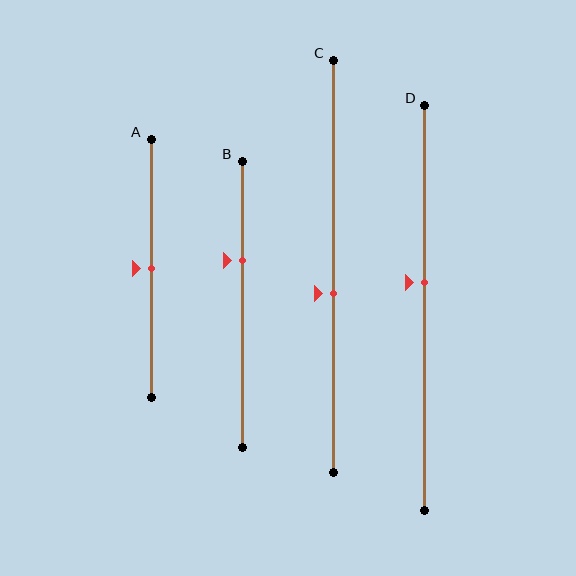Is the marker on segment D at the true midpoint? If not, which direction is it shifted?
No, the marker on segment D is shifted upward by about 6% of the segment length.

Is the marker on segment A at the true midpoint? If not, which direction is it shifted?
Yes, the marker on segment A is at the true midpoint.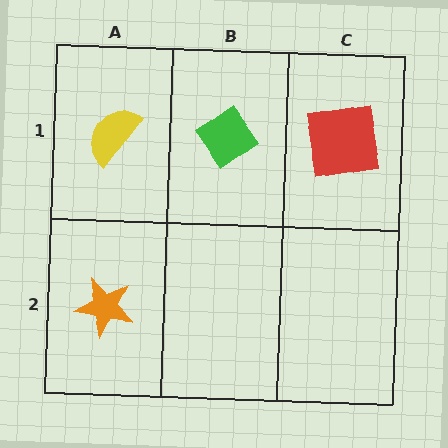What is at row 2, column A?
An orange star.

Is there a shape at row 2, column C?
No, that cell is empty.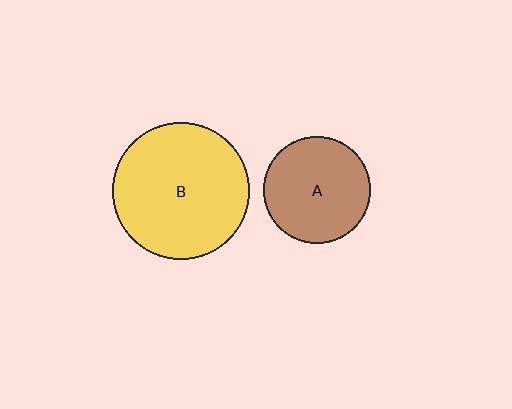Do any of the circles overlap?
No, none of the circles overlap.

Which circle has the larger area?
Circle B (yellow).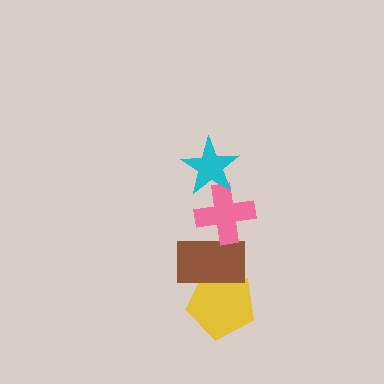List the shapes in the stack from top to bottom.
From top to bottom: the cyan star, the pink cross, the brown rectangle, the yellow pentagon.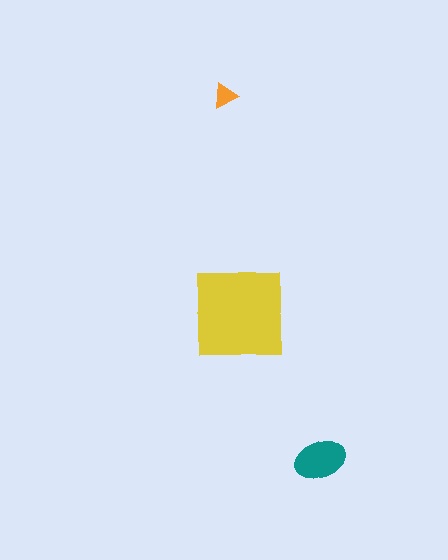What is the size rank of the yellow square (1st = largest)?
1st.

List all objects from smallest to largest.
The orange triangle, the teal ellipse, the yellow square.